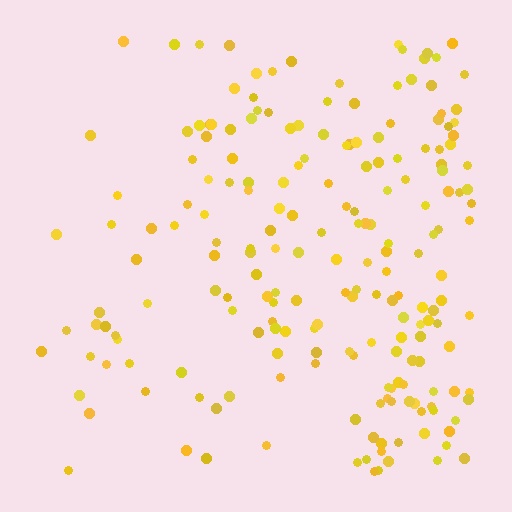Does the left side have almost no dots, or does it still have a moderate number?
Still a moderate number, just noticeably fewer than the right.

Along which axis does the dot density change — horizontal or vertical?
Horizontal.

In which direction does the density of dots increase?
From left to right, with the right side densest.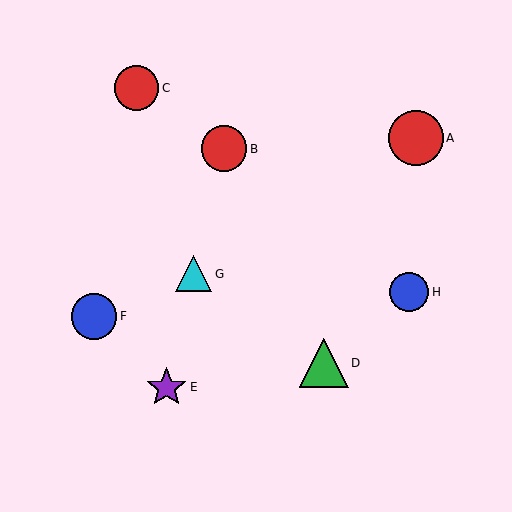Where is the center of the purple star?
The center of the purple star is at (167, 387).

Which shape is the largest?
The red circle (labeled A) is the largest.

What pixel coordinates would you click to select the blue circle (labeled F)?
Click at (94, 316) to select the blue circle F.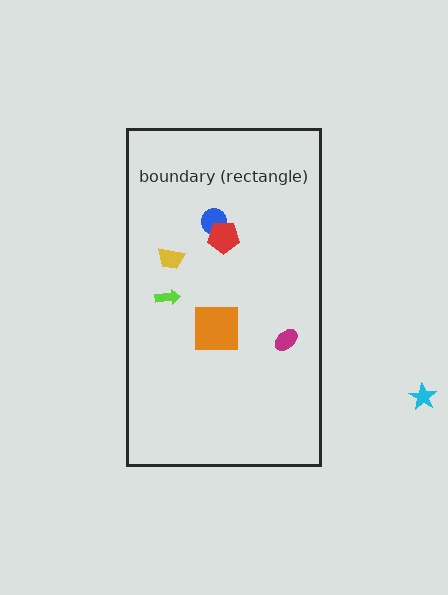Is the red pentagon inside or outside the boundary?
Inside.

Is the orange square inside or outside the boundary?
Inside.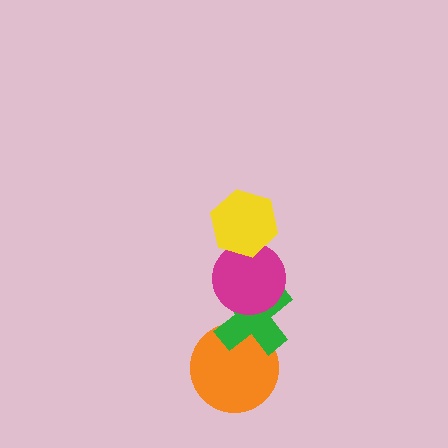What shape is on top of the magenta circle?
The yellow hexagon is on top of the magenta circle.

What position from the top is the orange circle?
The orange circle is 4th from the top.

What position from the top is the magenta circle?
The magenta circle is 2nd from the top.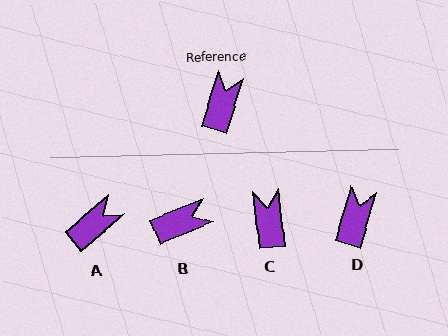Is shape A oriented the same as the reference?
No, it is off by about 32 degrees.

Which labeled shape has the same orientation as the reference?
D.